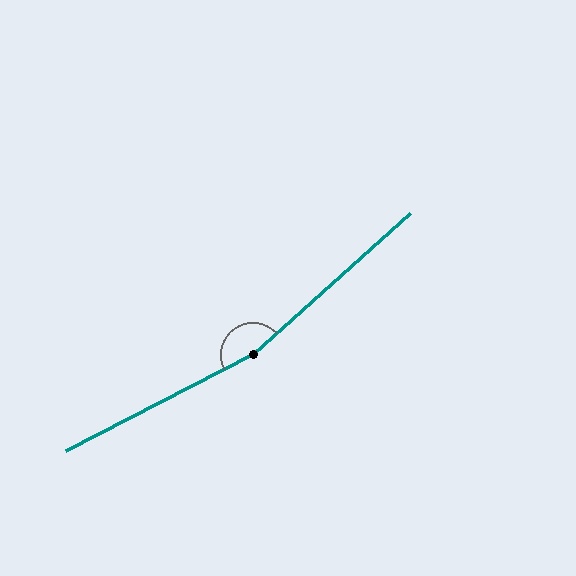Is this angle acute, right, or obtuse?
It is obtuse.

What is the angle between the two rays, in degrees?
Approximately 165 degrees.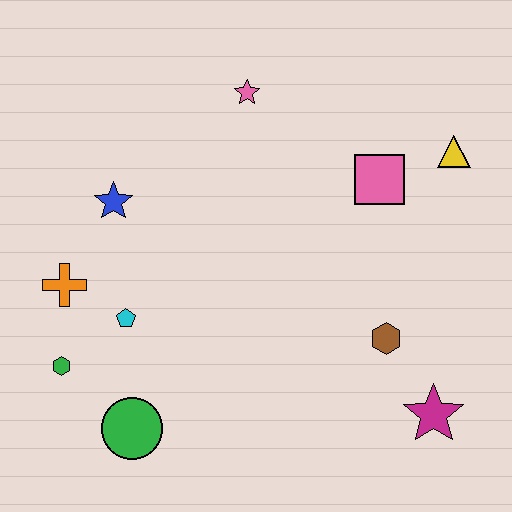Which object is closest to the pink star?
The pink square is closest to the pink star.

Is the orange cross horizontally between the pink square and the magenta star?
No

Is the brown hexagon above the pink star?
No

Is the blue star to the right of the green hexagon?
Yes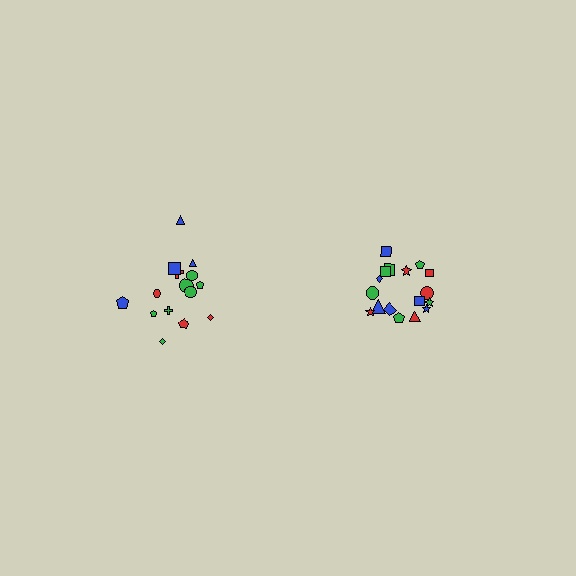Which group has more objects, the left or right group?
The right group.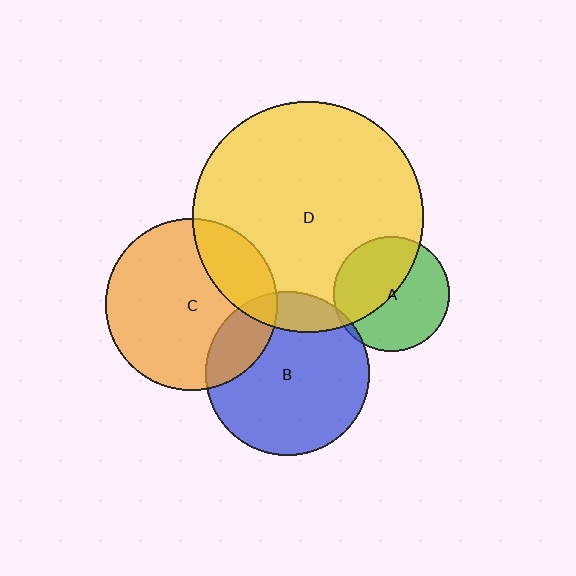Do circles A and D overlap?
Yes.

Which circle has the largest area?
Circle D (yellow).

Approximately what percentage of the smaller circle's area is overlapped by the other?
Approximately 45%.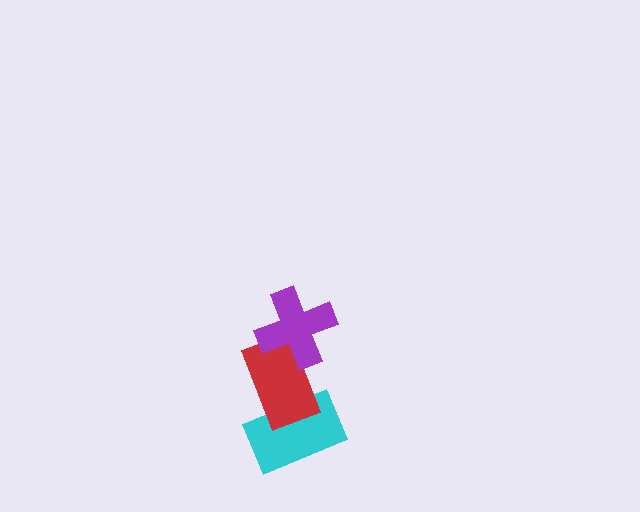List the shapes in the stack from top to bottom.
From top to bottom: the purple cross, the red rectangle, the cyan rectangle.